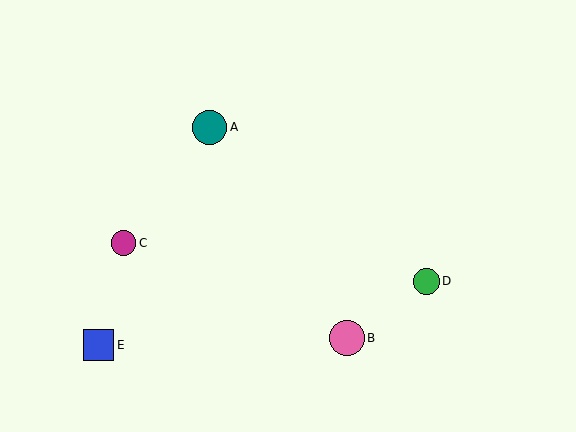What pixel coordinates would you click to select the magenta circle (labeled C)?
Click at (124, 243) to select the magenta circle C.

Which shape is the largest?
The pink circle (labeled B) is the largest.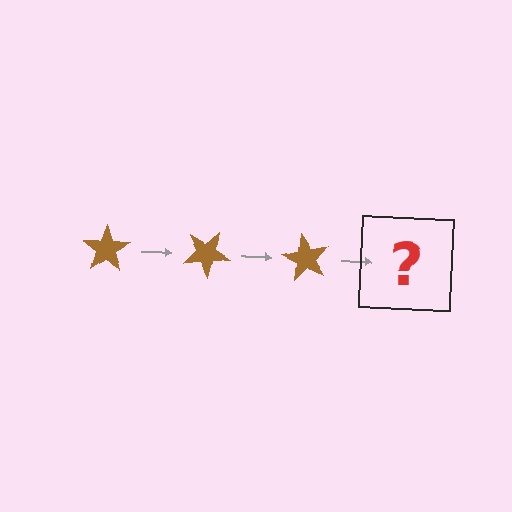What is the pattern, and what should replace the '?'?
The pattern is that the star rotates 30 degrees each step. The '?' should be a brown star rotated 90 degrees.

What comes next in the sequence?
The next element should be a brown star rotated 90 degrees.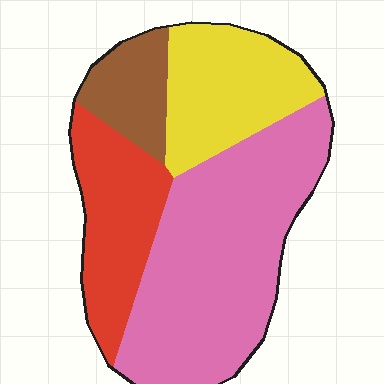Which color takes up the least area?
Brown, at roughly 10%.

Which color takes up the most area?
Pink, at roughly 45%.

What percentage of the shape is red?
Red takes up about one fifth (1/5) of the shape.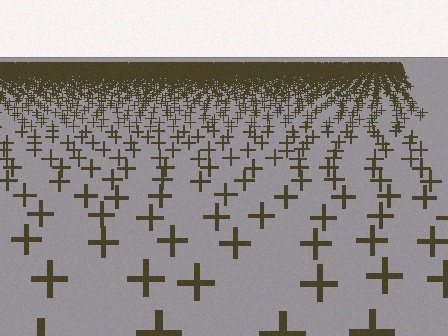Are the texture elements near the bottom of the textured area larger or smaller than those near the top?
Larger. Near the bottom, elements are closer to the viewer and appear at a bigger on-screen size.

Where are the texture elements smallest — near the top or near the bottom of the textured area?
Near the top.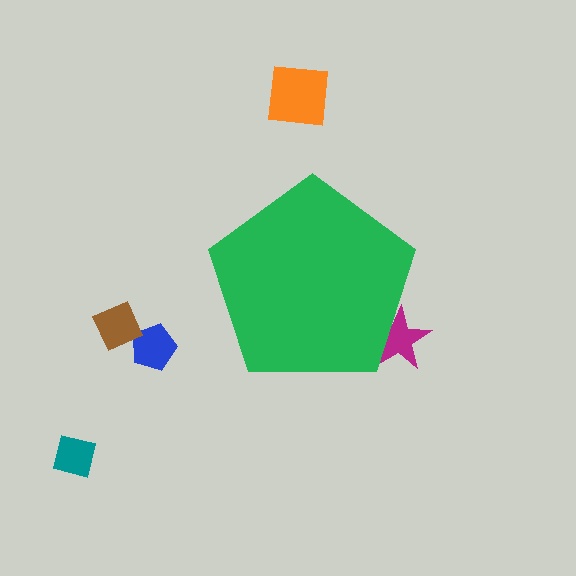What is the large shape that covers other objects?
A green pentagon.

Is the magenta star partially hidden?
Yes, the magenta star is partially hidden behind the green pentagon.